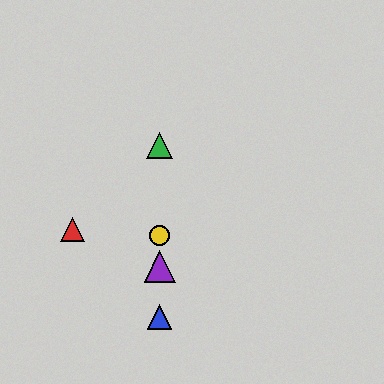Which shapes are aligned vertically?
The blue triangle, the green triangle, the yellow circle, the purple triangle are aligned vertically.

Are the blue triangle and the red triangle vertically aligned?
No, the blue triangle is at x≈160 and the red triangle is at x≈72.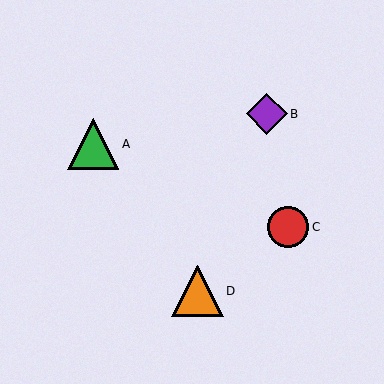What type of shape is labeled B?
Shape B is a purple diamond.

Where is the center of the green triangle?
The center of the green triangle is at (93, 144).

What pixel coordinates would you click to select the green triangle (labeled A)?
Click at (93, 144) to select the green triangle A.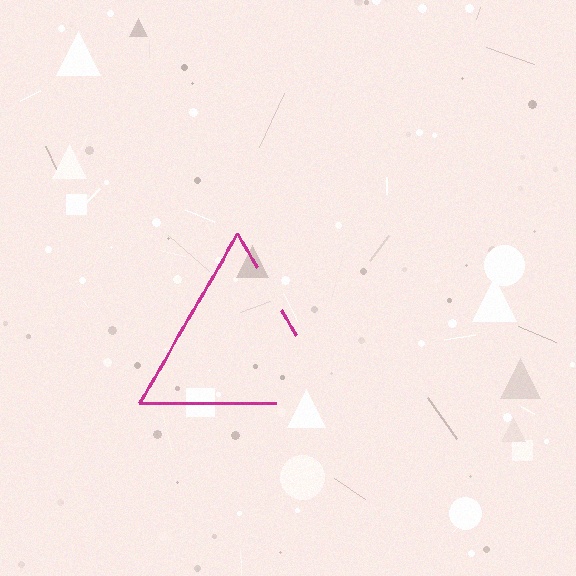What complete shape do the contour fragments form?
The contour fragments form a triangle.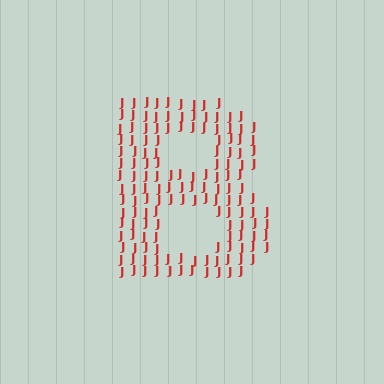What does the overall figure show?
The overall figure shows the letter B.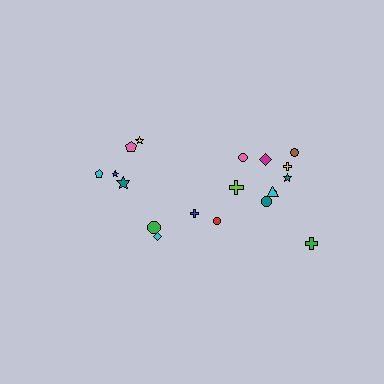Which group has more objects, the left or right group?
The right group.